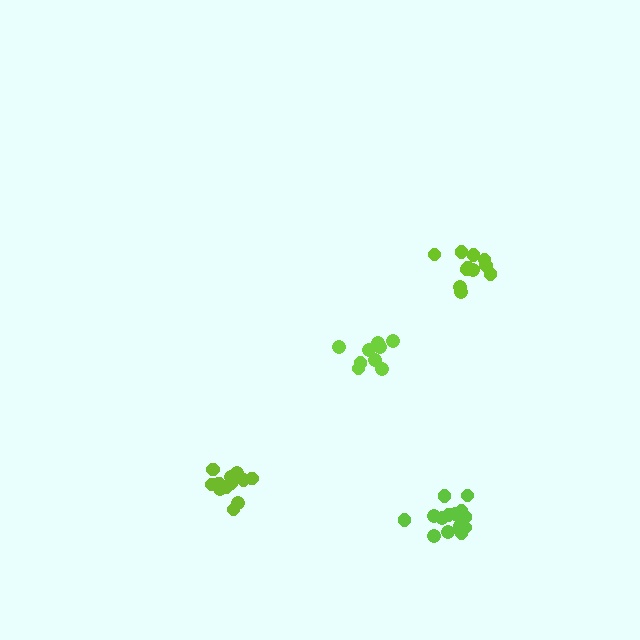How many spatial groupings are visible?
There are 4 spatial groupings.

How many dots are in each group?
Group 1: 14 dots, Group 2: 9 dots, Group 3: 12 dots, Group 4: 12 dots (47 total).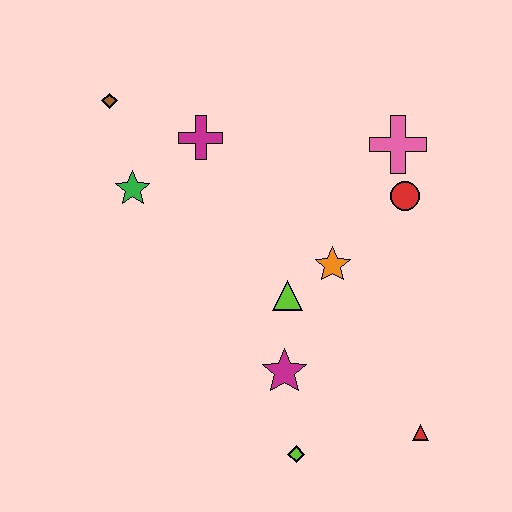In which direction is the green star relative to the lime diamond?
The green star is above the lime diamond.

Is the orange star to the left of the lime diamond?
No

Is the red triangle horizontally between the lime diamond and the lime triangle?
No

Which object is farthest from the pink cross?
The lime diamond is farthest from the pink cross.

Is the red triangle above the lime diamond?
Yes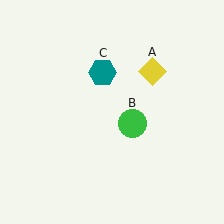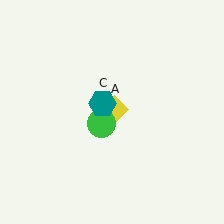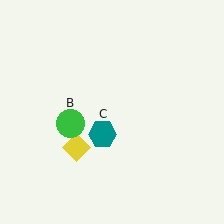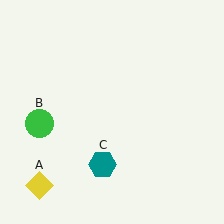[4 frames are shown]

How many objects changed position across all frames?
3 objects changed position: yellow diamond (object A), green circle (object B), teal hexagon (object C).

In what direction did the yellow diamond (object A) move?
The yellow diamond (object A) moved down and to the left.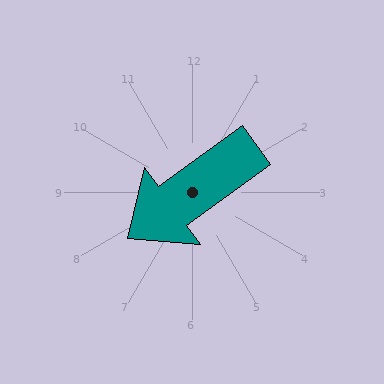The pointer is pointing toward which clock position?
Roughly 8 o'clock.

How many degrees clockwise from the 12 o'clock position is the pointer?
Approximately 234 degrees.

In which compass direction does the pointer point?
Southwest.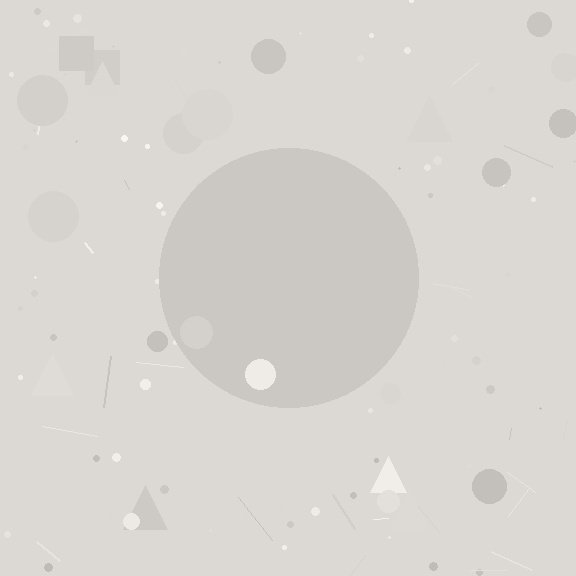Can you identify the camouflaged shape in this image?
The camouflaged shape is a circle.